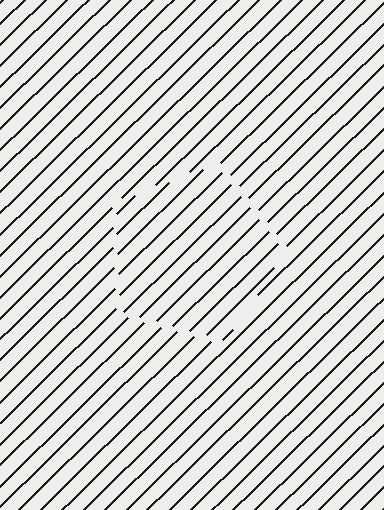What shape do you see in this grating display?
An illusory pentagon. The interior of the shape contains the same grating, shifted by half a period — the contour is defined by the phase discontinuity where line-ends from the inner and outer gratings abut.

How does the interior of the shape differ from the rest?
The interior of the shape contains the same grating, shifted by half a period — the contour is defined by the phase discontinuity where line-ends from the inner and outer gratings abut.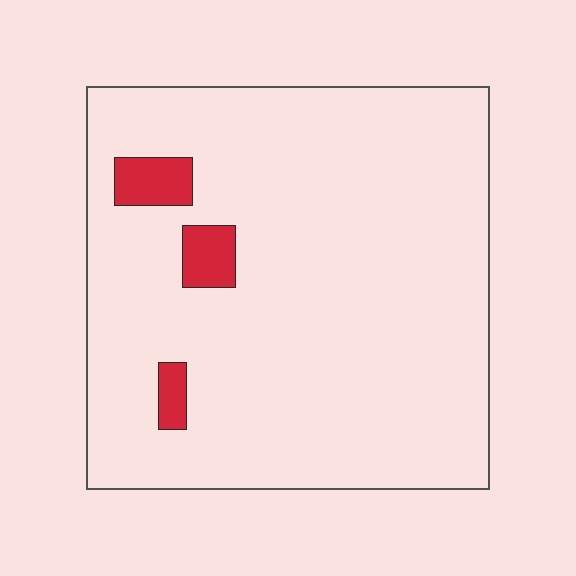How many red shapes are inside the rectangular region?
3.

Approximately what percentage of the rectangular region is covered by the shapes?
Approximately 5%.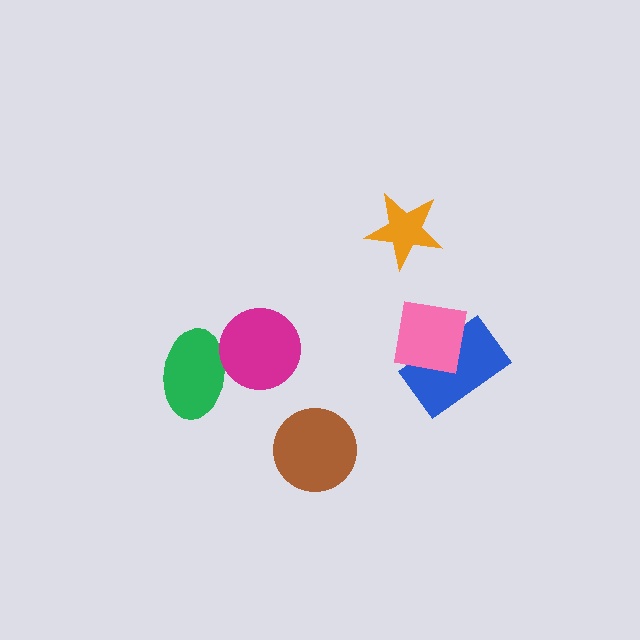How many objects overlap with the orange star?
0 objects overlap with the orange star.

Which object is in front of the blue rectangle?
The pink square is in front of the blue rectangle.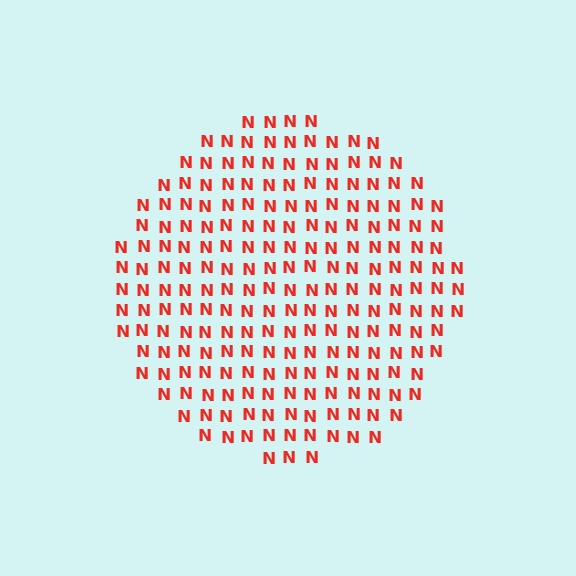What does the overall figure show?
The overall figure shows a circle.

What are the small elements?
The small elements are letter N's.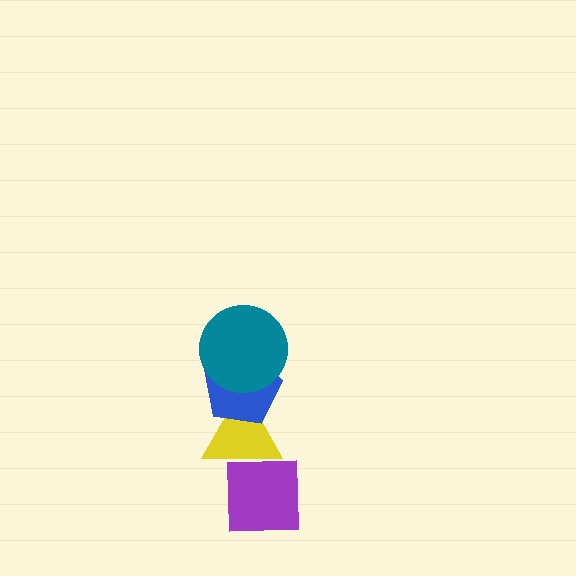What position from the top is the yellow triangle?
The yellow triangle is 3rd from the top.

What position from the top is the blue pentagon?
The blue pentagon is 2nd from the top.